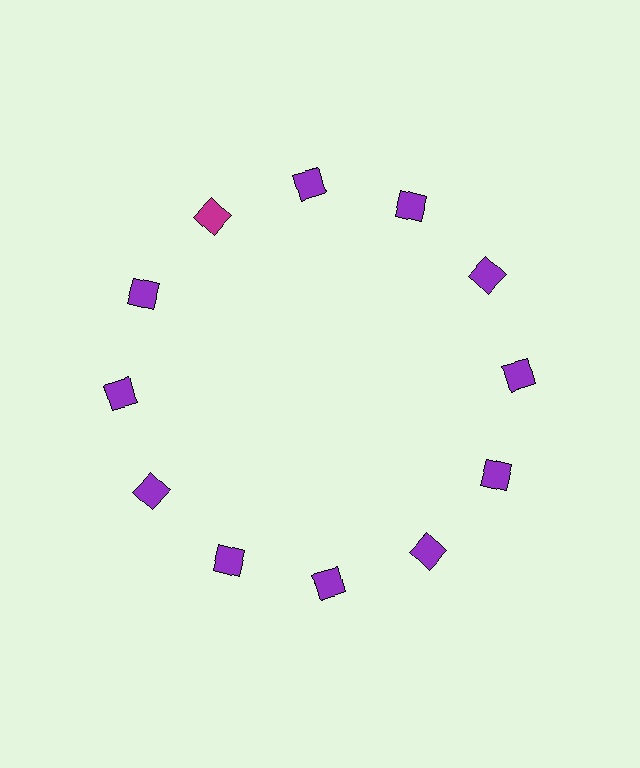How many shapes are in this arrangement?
There are 12 shapes arranged in a ring pattern.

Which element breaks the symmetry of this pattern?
The magenta square at roughly the 11 o'clock position breaks the symmetry. All other shapes are purple squares.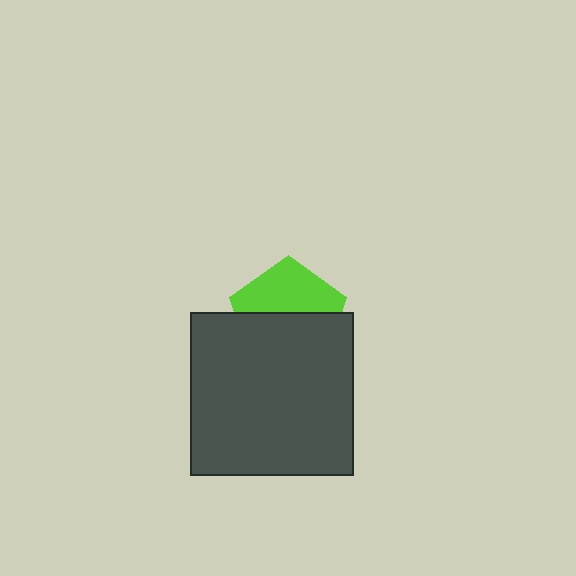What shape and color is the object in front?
The object in front is a dark gray square.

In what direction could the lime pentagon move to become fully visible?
The lime pentagon could move up. That would shift it out from behind the dark gray square entirely.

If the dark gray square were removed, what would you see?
You would see the complete lime pentagon.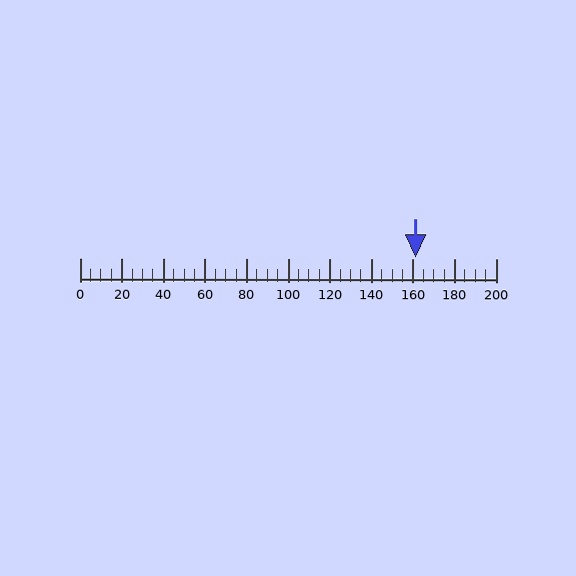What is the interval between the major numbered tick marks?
The major tick marks are spaced 20 units apart.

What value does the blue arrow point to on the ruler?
The blue arrow points to approximately 162.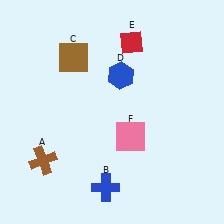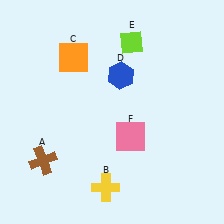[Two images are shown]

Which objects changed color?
B changed from blue to yellow. C changed from brown to orange. E changed from red to lime.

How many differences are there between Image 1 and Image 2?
There are 3 differences between the two images.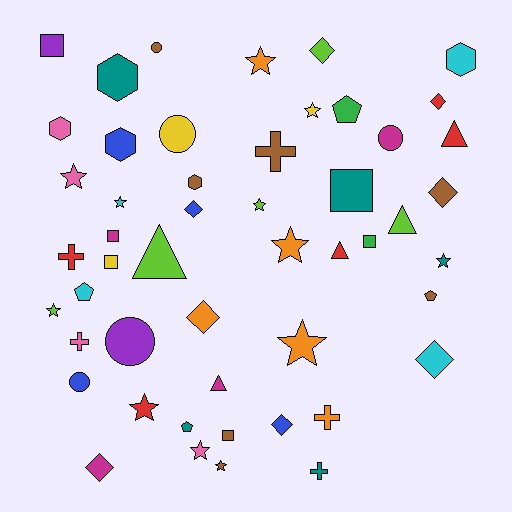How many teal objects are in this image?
There are 5 teal objects.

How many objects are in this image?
There are 50 objects.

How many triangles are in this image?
There are 5 triangles.